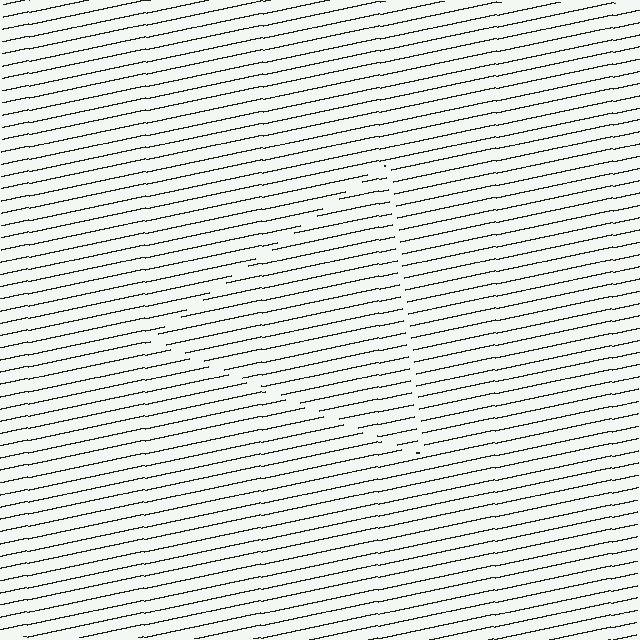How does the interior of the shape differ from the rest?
The interior of the shape contains the same grating, shifted by half a period — the contour is defined by the phase discontinuity where line-ends from the inner and outer gratings abut.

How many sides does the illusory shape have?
3 sides — the line-ends trace a triangle.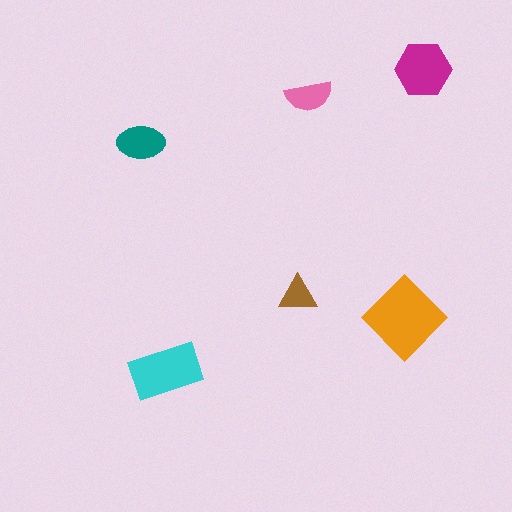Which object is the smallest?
The brown triangle.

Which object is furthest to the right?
The magenta hexagon is rightmost.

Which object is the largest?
The orange diamond.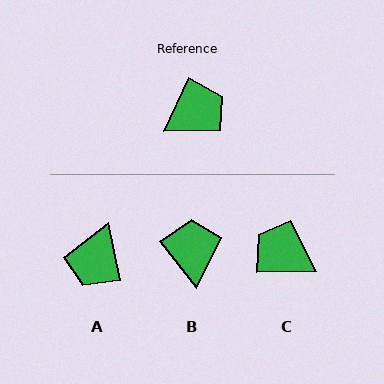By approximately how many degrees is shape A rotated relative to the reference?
Approximately 143 degrees clockwise.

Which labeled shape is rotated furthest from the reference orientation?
A, about 143 degrees away.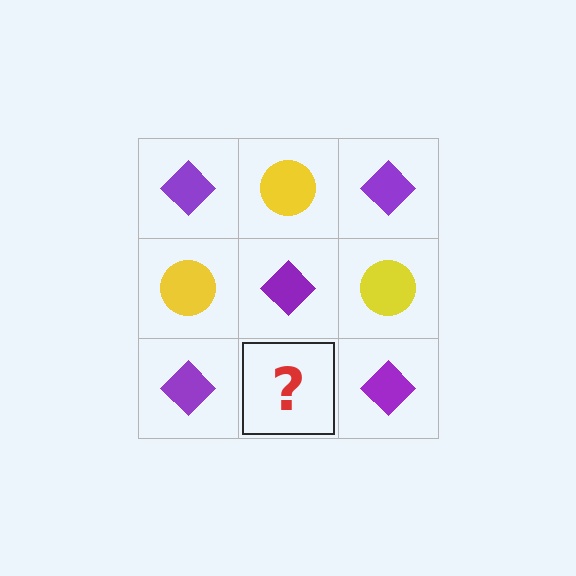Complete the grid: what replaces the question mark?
The question mark should be replaced with a yellow circle.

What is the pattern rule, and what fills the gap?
The rule is that it alternates purple diamond and yellow circle in a checkerboard pattern. The gap should be filled with a yellow circle.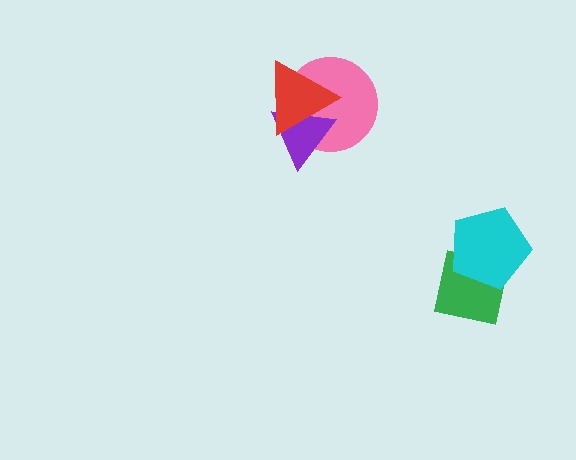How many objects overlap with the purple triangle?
2 objects overlap with the purple triangle.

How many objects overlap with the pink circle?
2 objects overlap with the pink circle.